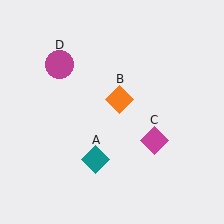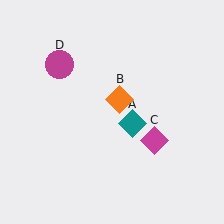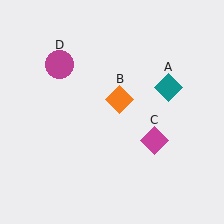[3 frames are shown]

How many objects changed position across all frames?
1 object changed position: teal diamond (object A).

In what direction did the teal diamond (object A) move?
The teal diamond (object A) moved up and to the right.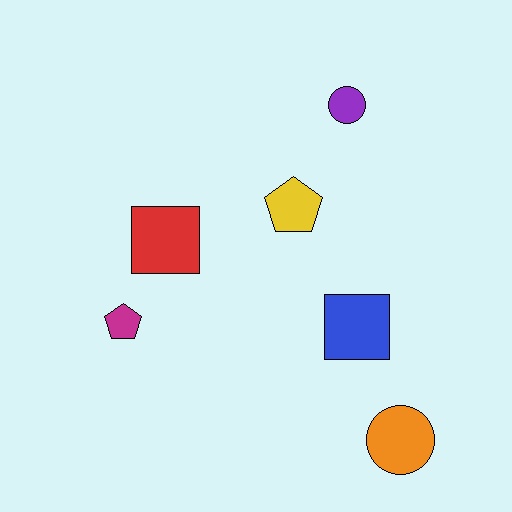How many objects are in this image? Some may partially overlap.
There are 6 objects.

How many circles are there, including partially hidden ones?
There are 2 circles.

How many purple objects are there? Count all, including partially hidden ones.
There is 1 purple object.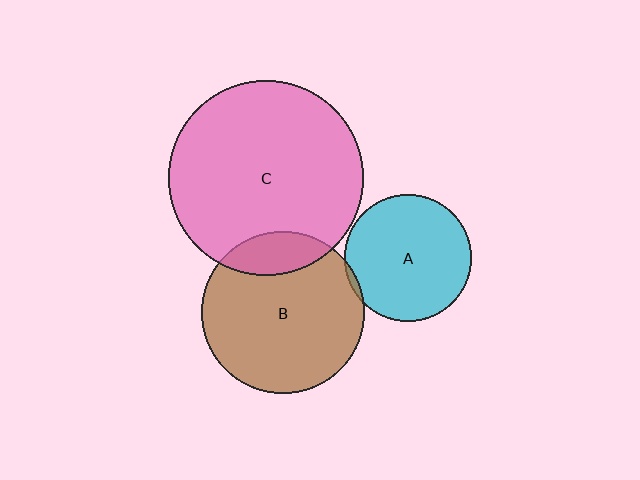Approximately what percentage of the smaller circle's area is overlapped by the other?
Approximately 15%.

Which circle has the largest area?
Circle C (pink).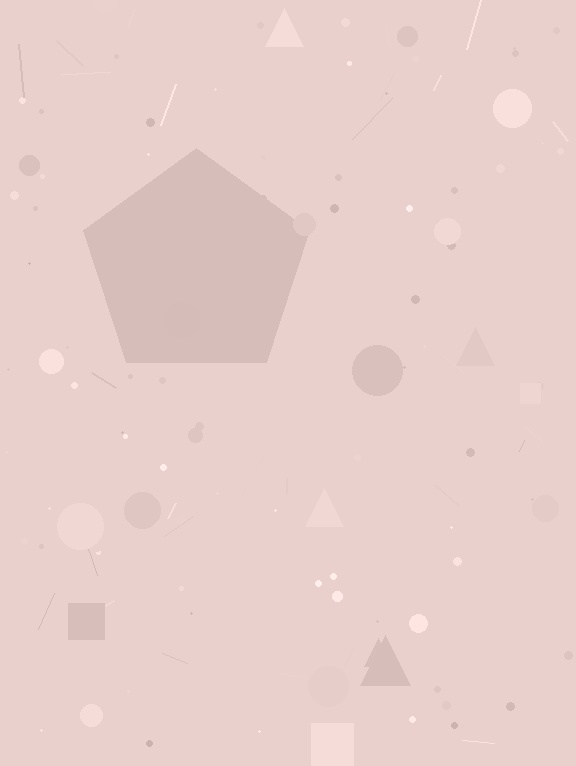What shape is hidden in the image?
A pentagon is hidden in the image.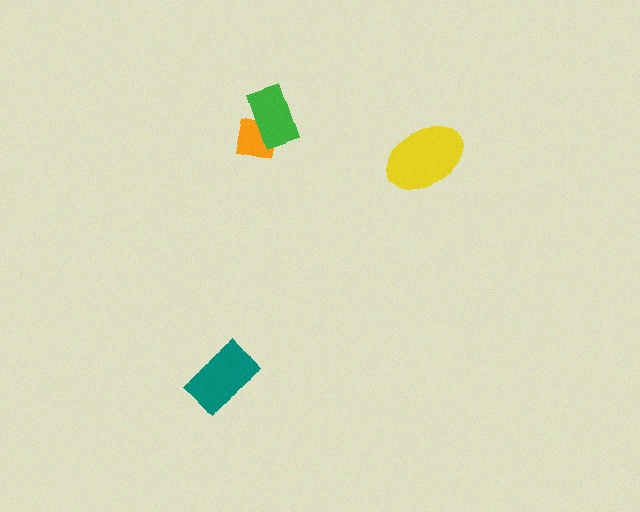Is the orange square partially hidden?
Yes, it is partially covered by another shape.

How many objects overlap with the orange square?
1 object overlaps with the orange square.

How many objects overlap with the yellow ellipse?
0 objects overlap with the yellow ellipse.